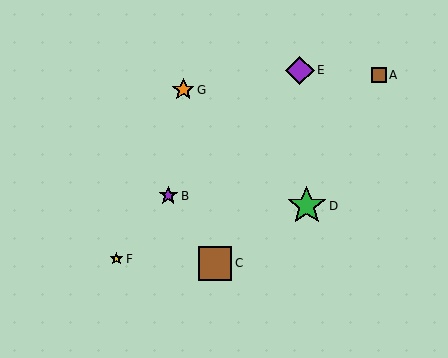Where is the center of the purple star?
The center of the purple star is at (168, 196).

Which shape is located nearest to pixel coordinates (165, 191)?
The purple star (labeled B) at (168, 196) is nearest to that location.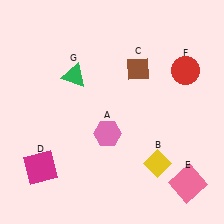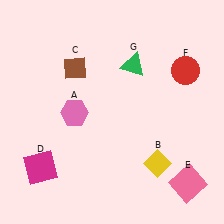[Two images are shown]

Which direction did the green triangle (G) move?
The green triangle (G) moved right.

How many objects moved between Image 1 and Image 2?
3 objects moved between the two images.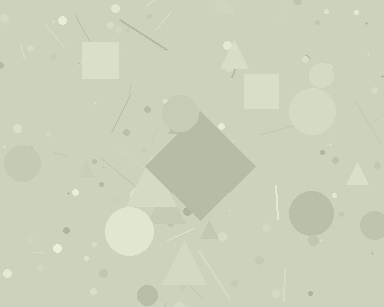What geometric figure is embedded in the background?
A diamond is embedded in the background.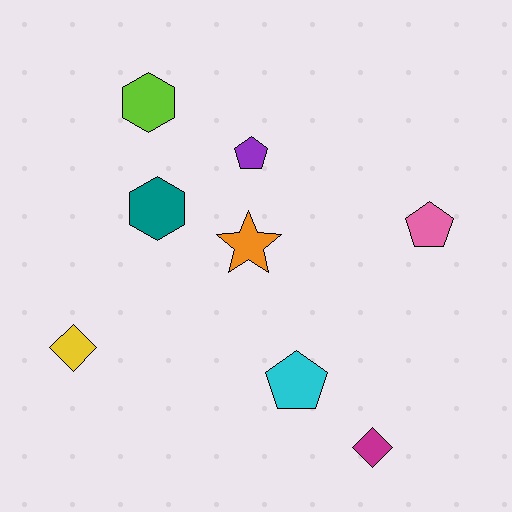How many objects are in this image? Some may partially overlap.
There are 8 objects.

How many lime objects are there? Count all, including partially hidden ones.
There is 1 lime object.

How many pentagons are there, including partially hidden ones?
There are 3 pentagons.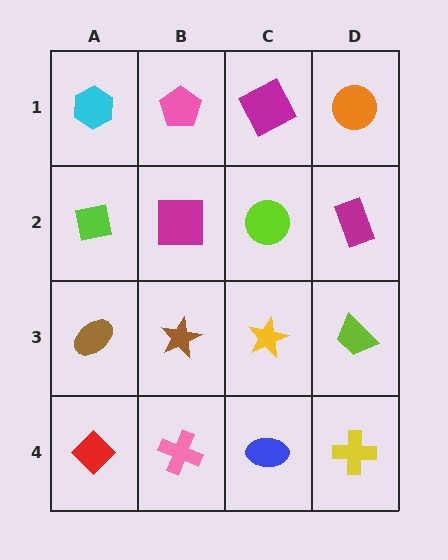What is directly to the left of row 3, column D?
A yellow star.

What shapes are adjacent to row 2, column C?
A magenta square (row 1, column C), a yellow star (row 3, column C), a magenta square (row 2, column B), a magenta rectangle (row 2, column D).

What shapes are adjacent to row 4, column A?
A brown ellipse (row 3, column A), a pink cross (row 4, column B).